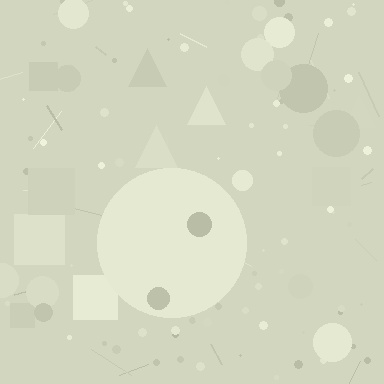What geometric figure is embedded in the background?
A circle is embedded in the background.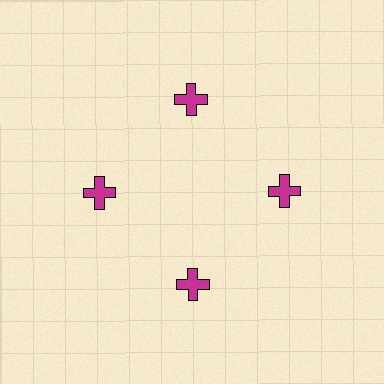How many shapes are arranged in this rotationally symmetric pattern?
There are 4 shapes, arranged in 4 groups of 1.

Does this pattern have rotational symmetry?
Yes, this pattern has 4-fold rotational symmetry. It looks the same after rotating 90 degrees around the center.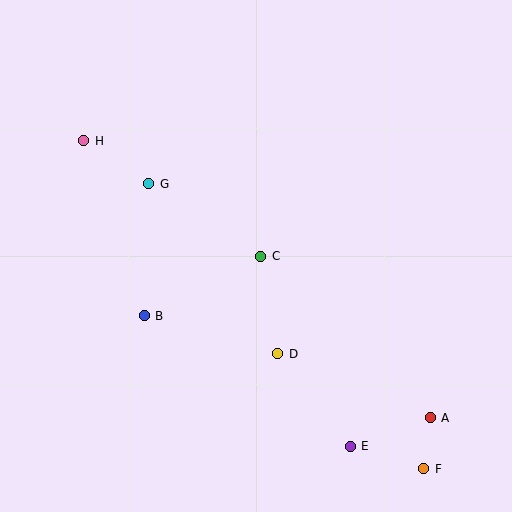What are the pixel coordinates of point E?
Point E is at (350, 446).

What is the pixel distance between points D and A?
The distance between D and A is 165 pixels.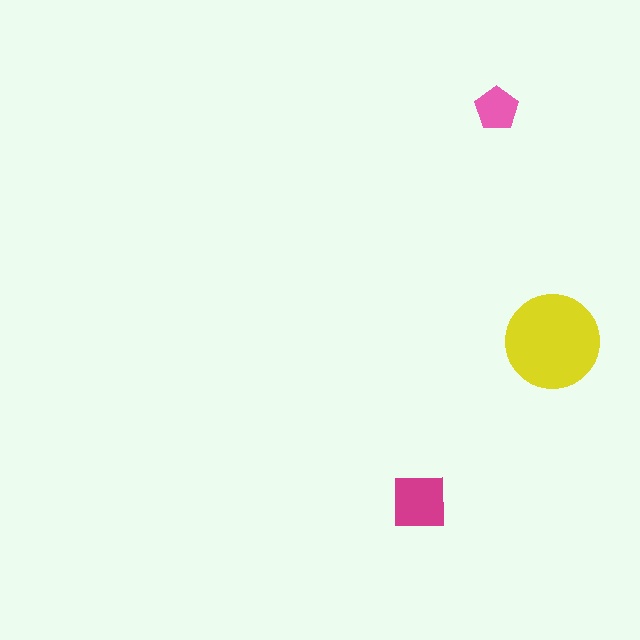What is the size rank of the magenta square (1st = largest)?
2nd.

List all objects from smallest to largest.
The pink pentagon, the magenta square, the yellow circle.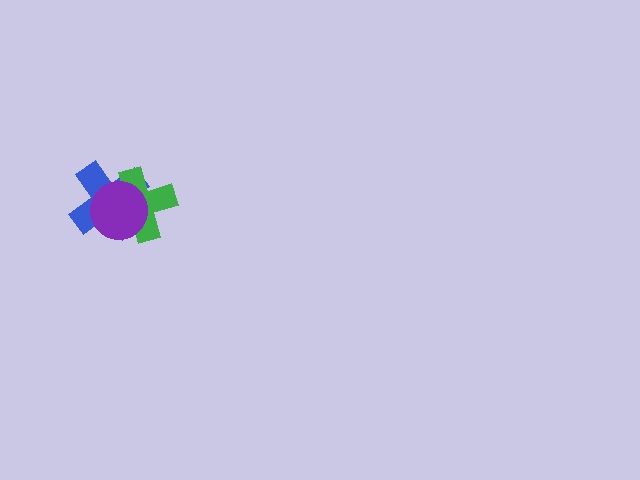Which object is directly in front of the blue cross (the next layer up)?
The green cross is directly in front of the blue cross.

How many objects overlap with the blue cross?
2 objects overlap with the blue cross.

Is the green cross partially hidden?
Yes, it is partially covered by another shape.